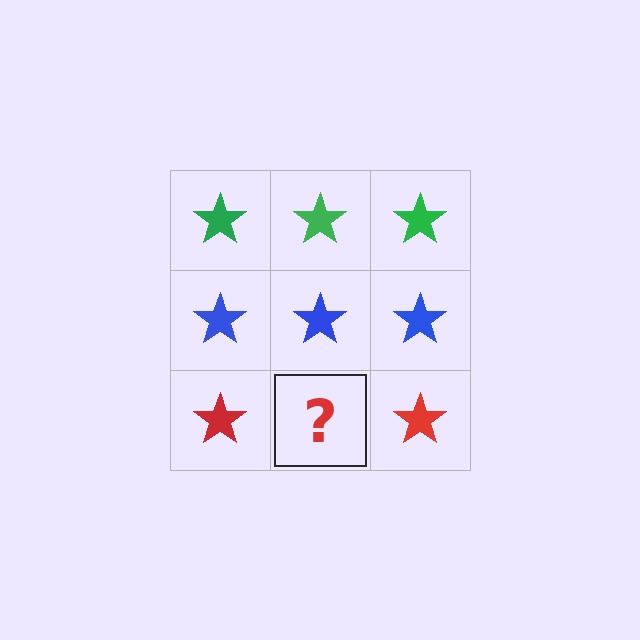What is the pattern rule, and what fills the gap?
The rule is that each row has a consistent color. The gap should be filled with a red star.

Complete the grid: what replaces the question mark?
The question mark should be replaced with a red star.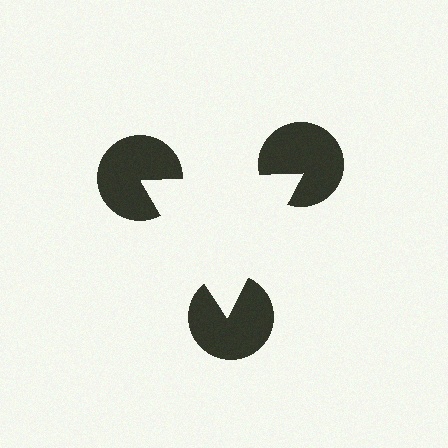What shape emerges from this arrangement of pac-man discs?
An illusory triangle — its edges are inferred from the aligned wedge cuts in the pac-man discs, not physically drawn.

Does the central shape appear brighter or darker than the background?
It typically appears slightly brighter than the background, even though no actual brightness change is drawn.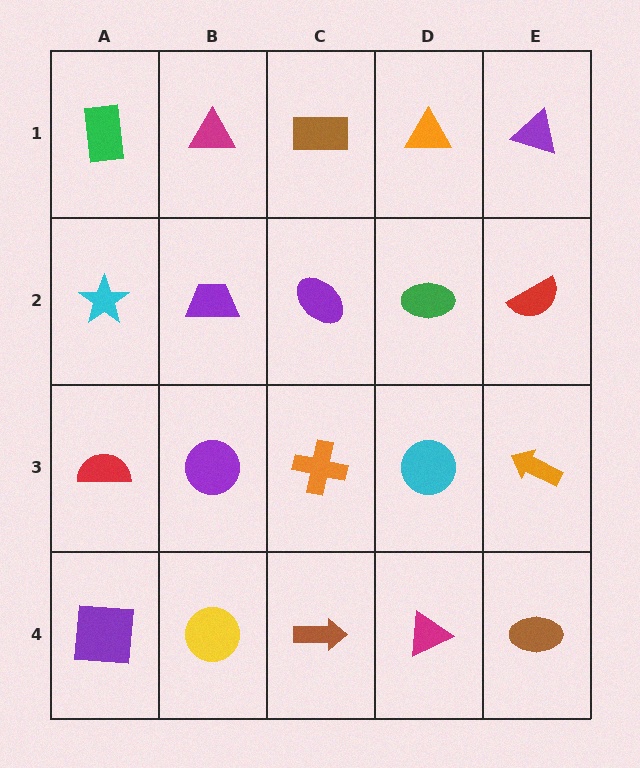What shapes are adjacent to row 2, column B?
A magenta triangle (row 1, column B), a purple circle (row 3, column B), a cyan star (row 2, column A), a purple ellipse (row 2, column C).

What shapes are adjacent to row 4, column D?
A cyan circle (row 3, column D), a brown arrow (row 4, column C), a brown ellipse (row 4, column E).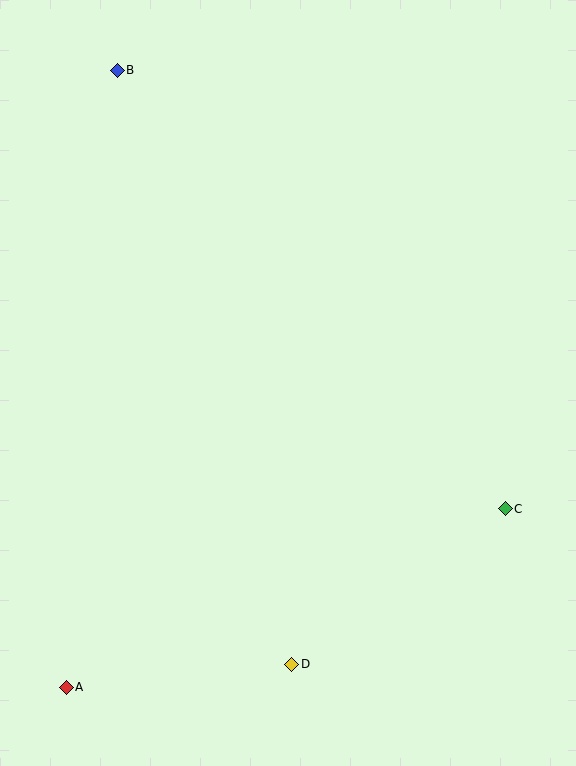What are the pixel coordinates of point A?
Point A is at (66, 687).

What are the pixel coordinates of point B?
Point B is at (117, 70).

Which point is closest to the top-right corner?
Point B is closest to the top-right corner.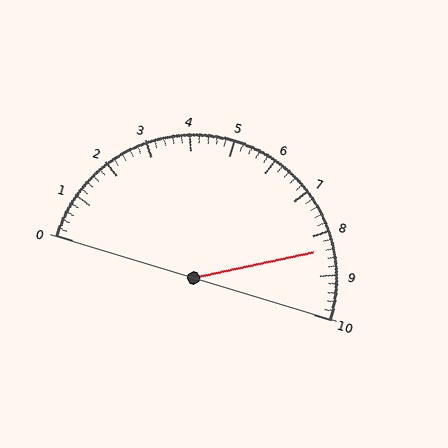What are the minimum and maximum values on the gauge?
The gauge ranges from 0 to 10.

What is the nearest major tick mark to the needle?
The nearest major tick mark is 8.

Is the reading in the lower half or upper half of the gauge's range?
The reading is in the upper half of the range (0 to 10).